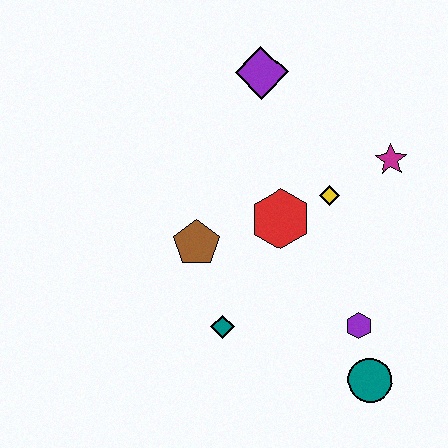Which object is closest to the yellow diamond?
The red hexagon is closest to the yellow diamond.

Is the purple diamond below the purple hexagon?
No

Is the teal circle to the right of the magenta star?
No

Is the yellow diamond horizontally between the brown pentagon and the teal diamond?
No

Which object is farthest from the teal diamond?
The purple diamond is farthest from the teal diamond.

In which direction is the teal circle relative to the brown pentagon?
The teal circle is to the right of the brown pentagon.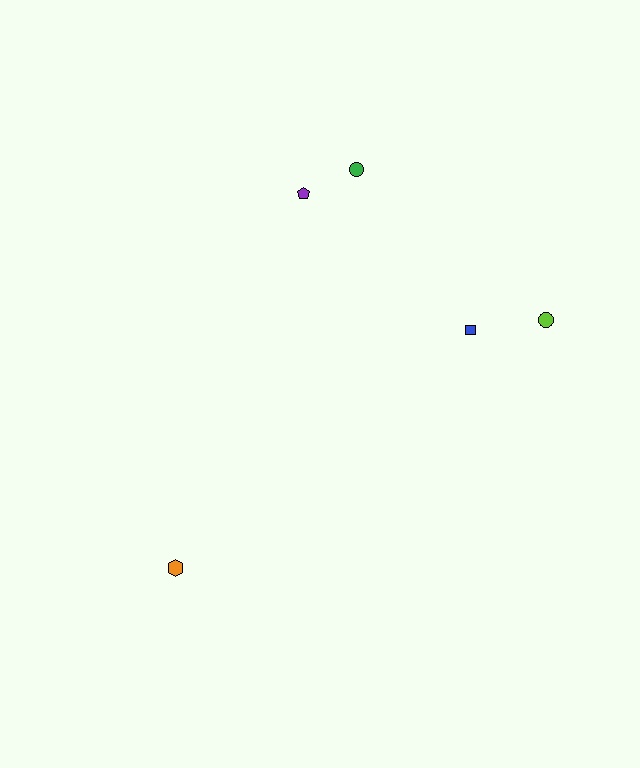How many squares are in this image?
There is 1 square.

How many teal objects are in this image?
There are no teal objects.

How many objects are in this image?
There are 5 objects.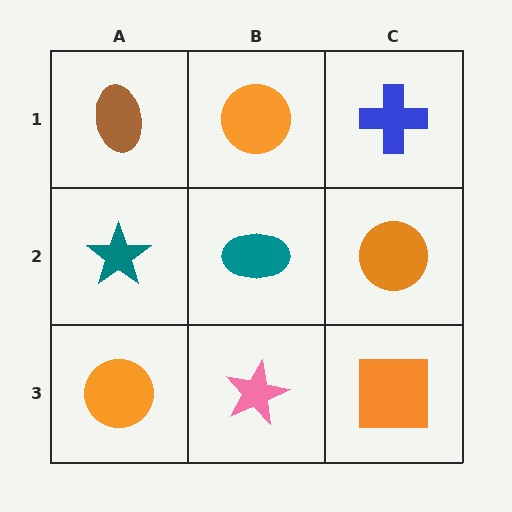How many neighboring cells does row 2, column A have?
3.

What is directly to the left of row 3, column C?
A pink star.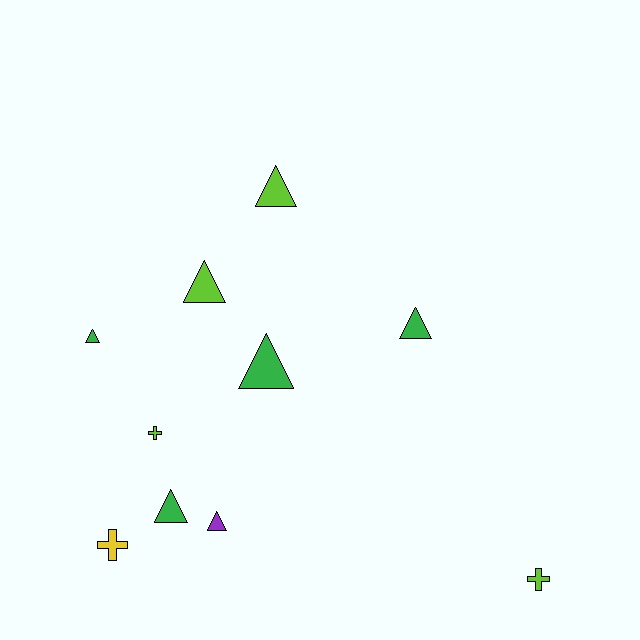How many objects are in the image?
There are 10 objects.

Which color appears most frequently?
Green, with 4 objects.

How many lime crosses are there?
There are 2 lime crosses.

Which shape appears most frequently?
Triangle, with 7 objects.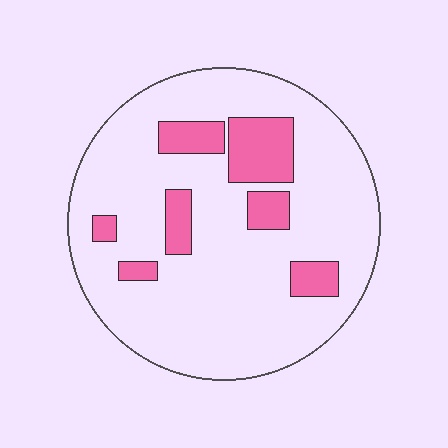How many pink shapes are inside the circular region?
7.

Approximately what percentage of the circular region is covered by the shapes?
Approximately 15%.